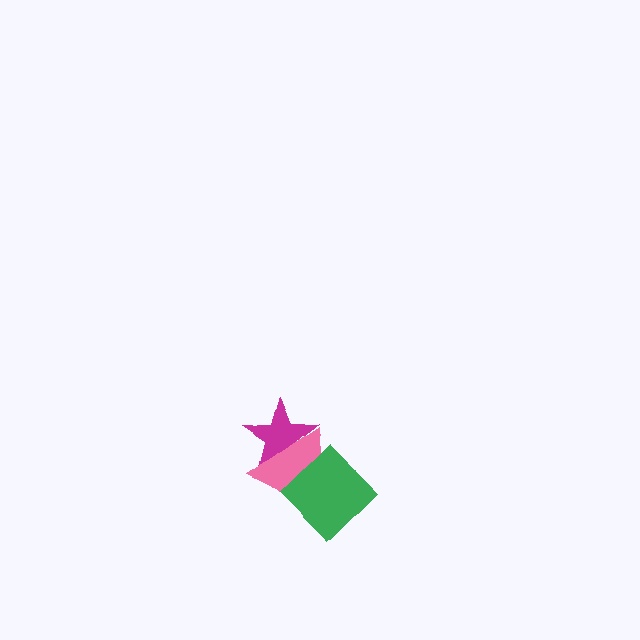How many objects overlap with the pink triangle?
2 objects overlap with the pink triangle.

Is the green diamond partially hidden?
No, no other shape covers it.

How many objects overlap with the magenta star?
2 objects overlap with the magenta star.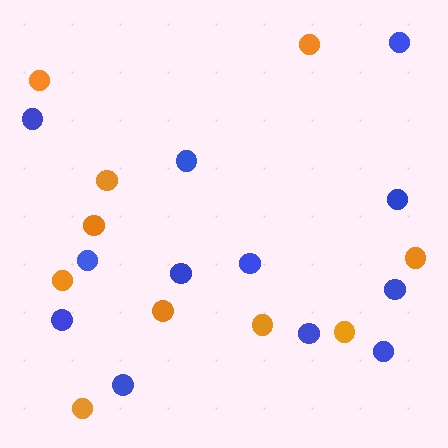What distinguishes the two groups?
There are 2 groups: one group of orange circles (10) and one group of blue circles (12).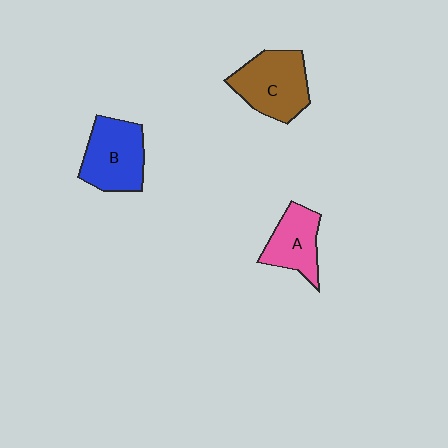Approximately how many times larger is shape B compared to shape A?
Approximately 1.3 times.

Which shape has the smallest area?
Shape A (pink).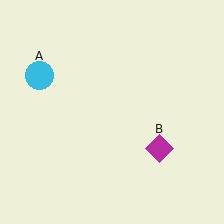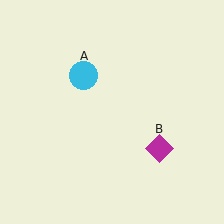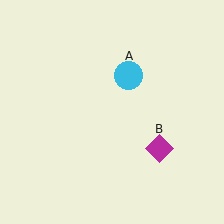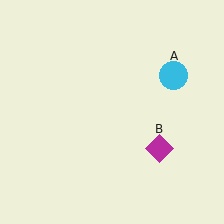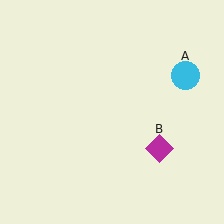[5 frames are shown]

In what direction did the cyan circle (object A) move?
The cyan circle (object A) moved right.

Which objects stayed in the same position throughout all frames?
Magenta diamond (object B) remained stationary.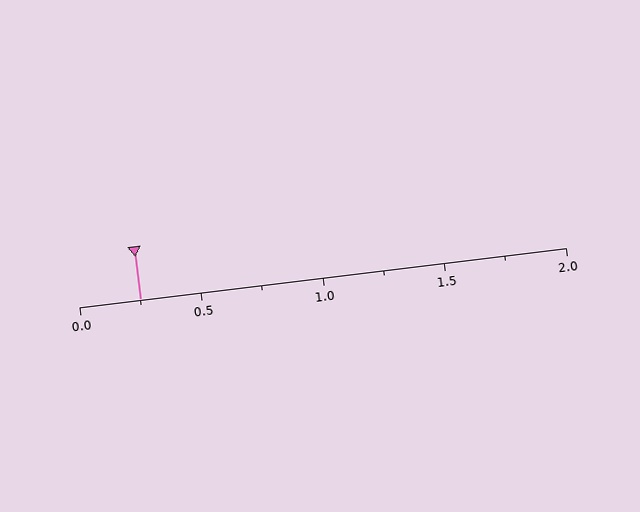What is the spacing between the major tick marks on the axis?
The major ticks are spaced 0.5 apart.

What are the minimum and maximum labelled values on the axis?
The axis runs from 0.0 to 2.0.